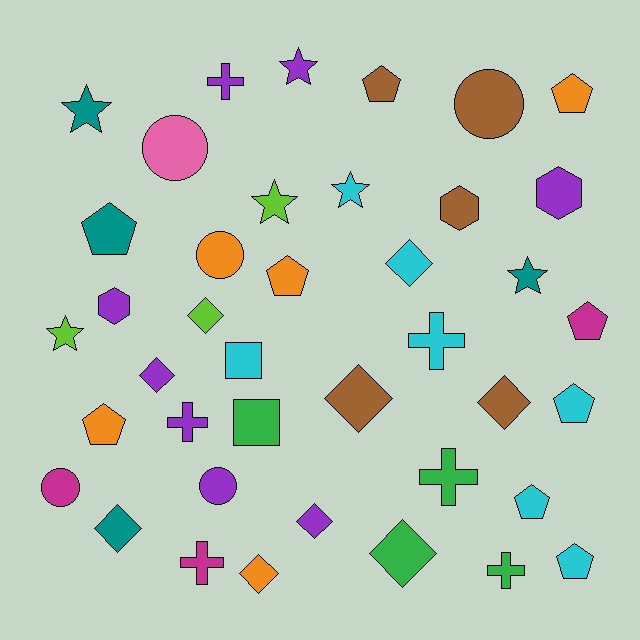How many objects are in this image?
There are 40 objects.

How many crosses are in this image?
There are 6 crosses.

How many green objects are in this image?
There are 4 green objects.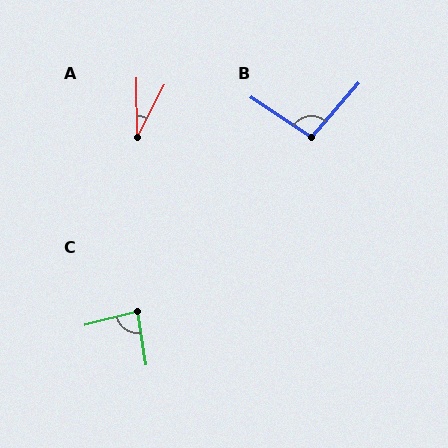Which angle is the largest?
B, at approximately 97 degrees.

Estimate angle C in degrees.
Approximately 85 degrees.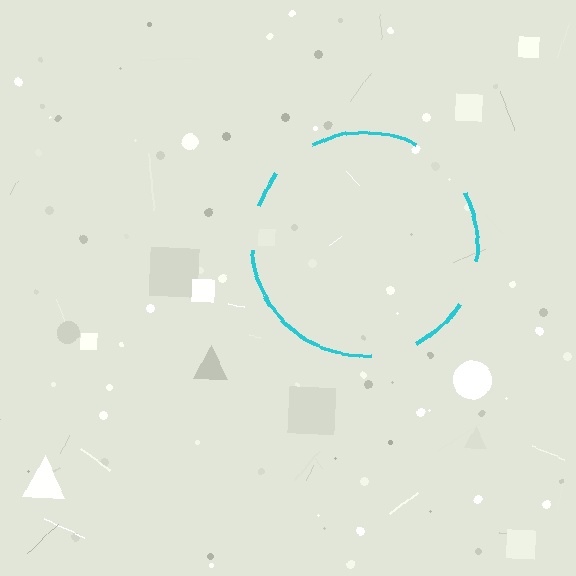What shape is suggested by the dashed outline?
The dashed outline suggests a circle.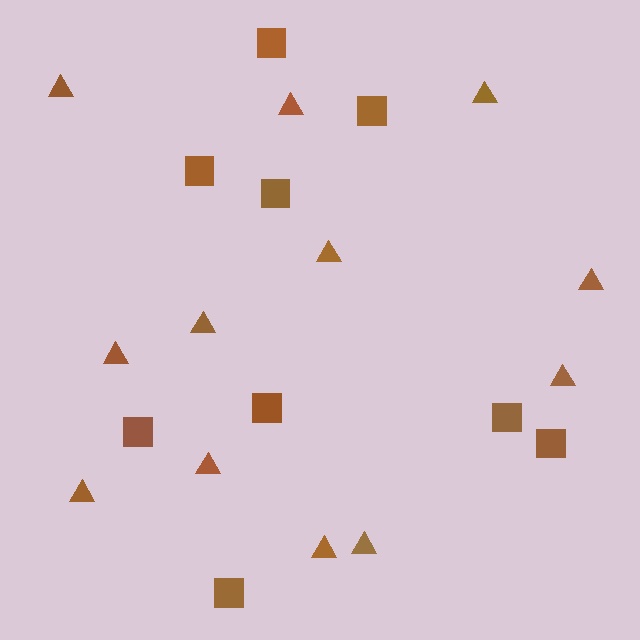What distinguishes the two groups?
There are 2 groups: one group of squares (9) and one group of triangles (12).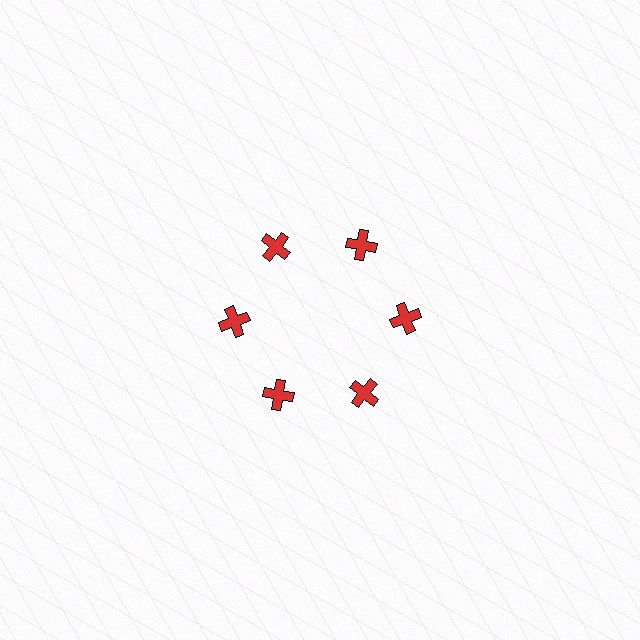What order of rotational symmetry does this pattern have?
This pattern has 6-fold rotational symmetry.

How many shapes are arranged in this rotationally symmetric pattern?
There are 6 shapes, arranged in 6 groups of 1.